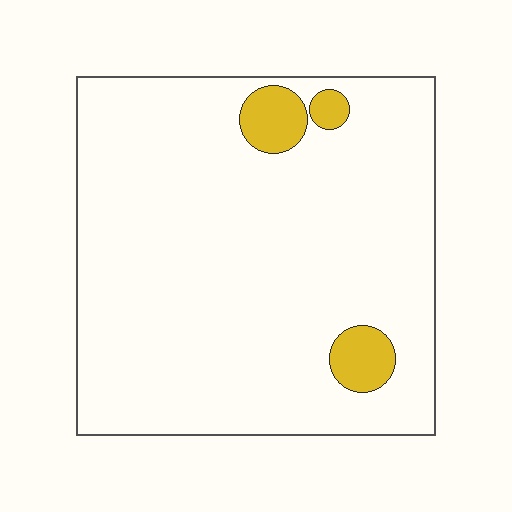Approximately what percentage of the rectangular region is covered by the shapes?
Approximately 5%.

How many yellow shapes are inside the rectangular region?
3.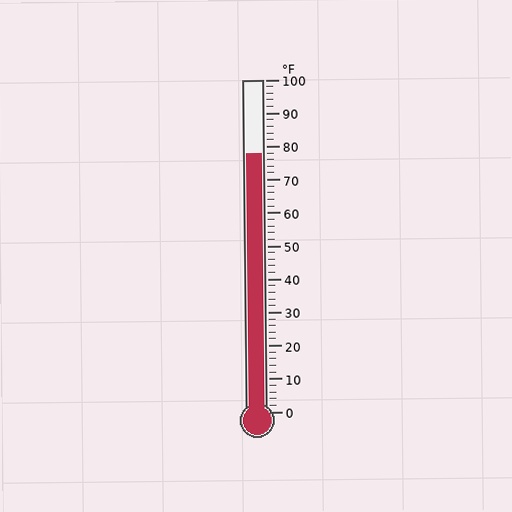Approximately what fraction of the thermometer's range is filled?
The thermometer is filled to approximately 80% of its range.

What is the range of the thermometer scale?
The thermometer scale ranges from 0°F to 100°F.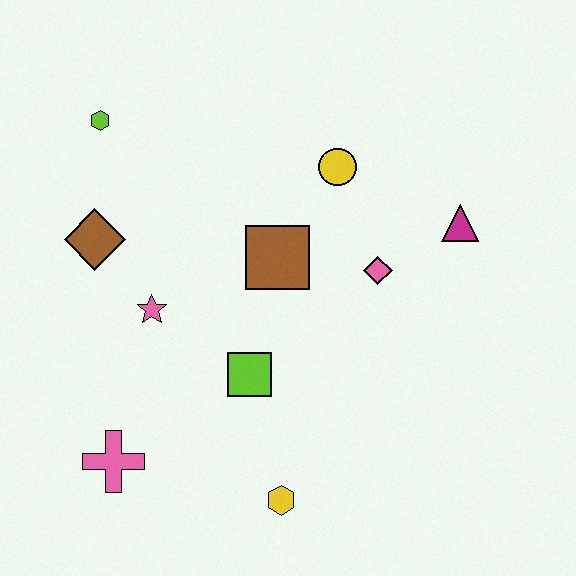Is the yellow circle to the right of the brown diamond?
Yes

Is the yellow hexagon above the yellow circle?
No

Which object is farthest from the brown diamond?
The magenta triangle is farthest from the brown diamond.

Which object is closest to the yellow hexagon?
The lime square is closest to the yellow hexagon.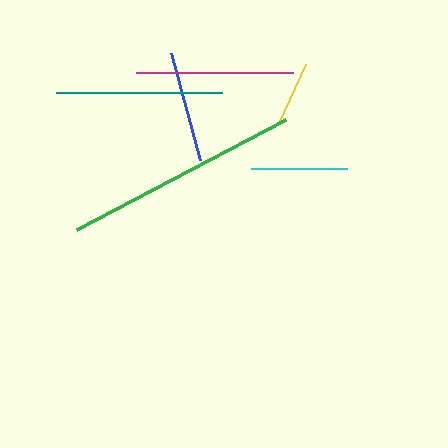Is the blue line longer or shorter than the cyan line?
The blue line is longer than the cyan line.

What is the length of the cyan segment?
The cyan segment is approximately 96 pixels long.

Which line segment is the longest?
The green line is the longest at approximately 237 pixels.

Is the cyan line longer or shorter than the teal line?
The teal line is longer than the cyan line.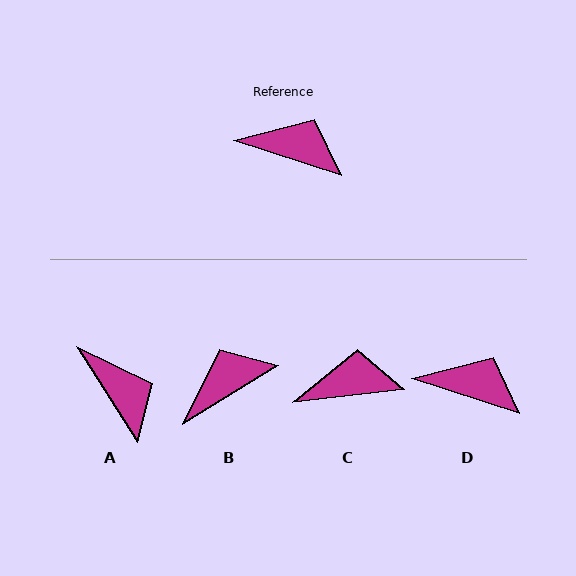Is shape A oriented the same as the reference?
No, it is off by about 40 degrees.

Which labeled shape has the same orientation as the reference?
D.